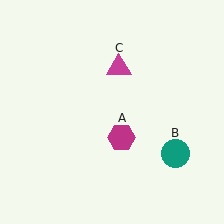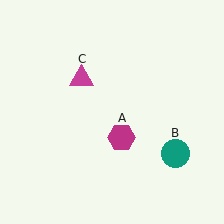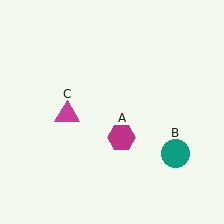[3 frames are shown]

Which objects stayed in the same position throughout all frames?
Magenta hexagon (object A) and teal circle (object B) remained stationary.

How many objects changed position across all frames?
1 object changed position: magenta triangle (object C).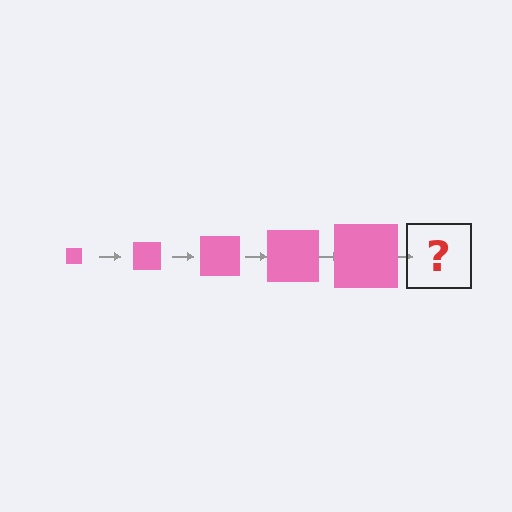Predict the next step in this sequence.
The next step is a pink square, larger than the previous one.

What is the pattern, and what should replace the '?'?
The pattern is that the square gets progressively larger each step. The '?' should be a pink square, larger than the previous one.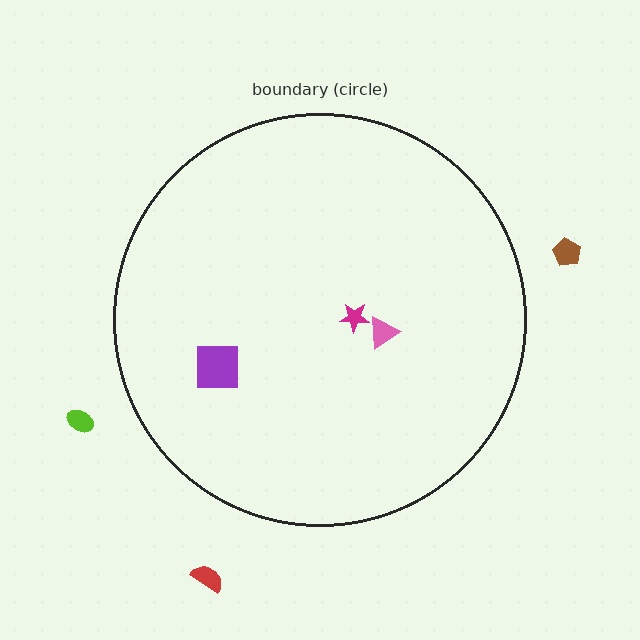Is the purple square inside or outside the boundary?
Inside.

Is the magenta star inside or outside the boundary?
Inside.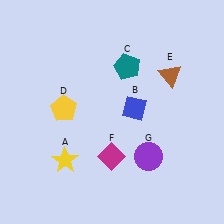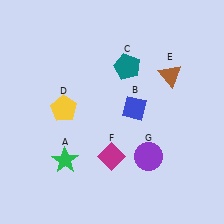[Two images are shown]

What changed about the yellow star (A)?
In Image 1, A is yellow. In Image 2, it changed to green.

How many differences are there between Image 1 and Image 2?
There is 1 difference between the two images.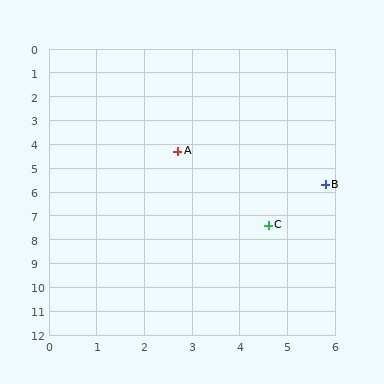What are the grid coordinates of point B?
Point B is at approximately (5.8, 5.7).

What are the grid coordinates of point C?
Point C is at approximately (4.6, 7.4).